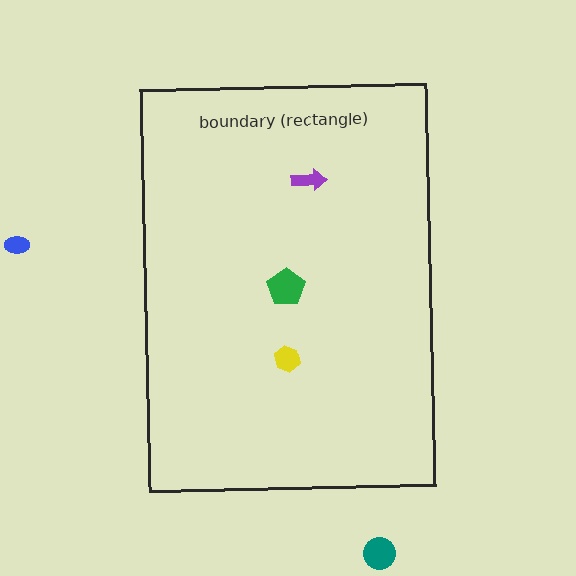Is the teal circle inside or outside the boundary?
Outside.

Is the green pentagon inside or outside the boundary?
Inside.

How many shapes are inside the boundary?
3 inside, 2 outside.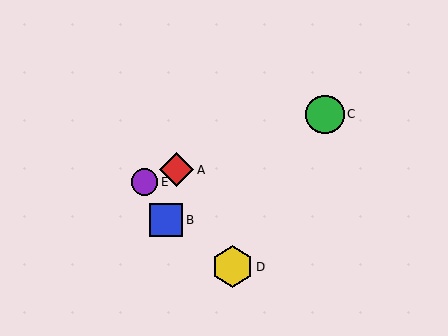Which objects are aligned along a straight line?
Objects A, C, E are aligned along a straight line.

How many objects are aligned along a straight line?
3 objects (A, C, E) are aligned along a straight line.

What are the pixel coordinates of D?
Object D is at (232, 267).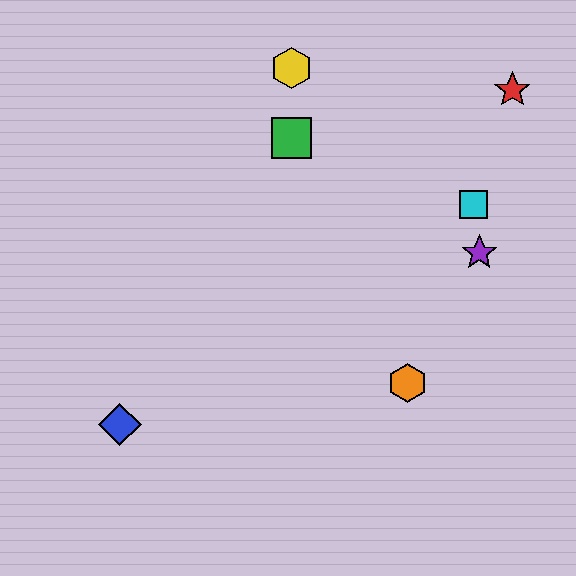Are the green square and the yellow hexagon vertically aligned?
Yes, both are at x≈291.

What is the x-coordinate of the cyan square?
The cyan square is at x≈473.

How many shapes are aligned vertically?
2 shapes (the green square, the yellow hexagon) are aligned vertically.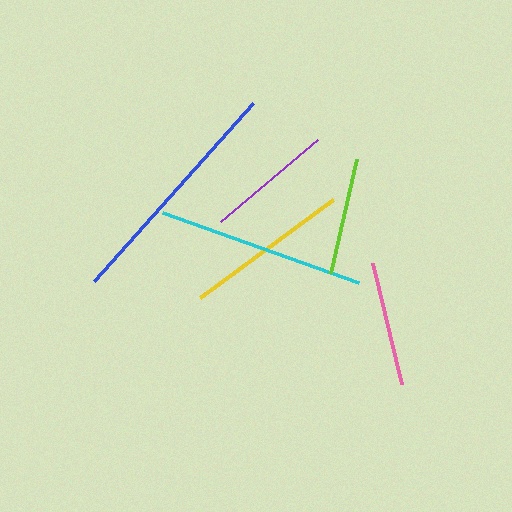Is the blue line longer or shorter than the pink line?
The blue line is longer than the pink line.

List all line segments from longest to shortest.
From longest to shortest: blue, cyan, yellow, purple, pink, lime.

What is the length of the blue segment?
The blue segment is approximately 239 pixels long.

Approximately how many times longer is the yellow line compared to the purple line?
The yellow line is approximately 1.3 times the length of the purple line.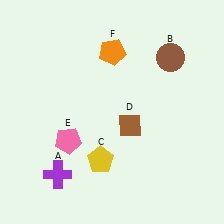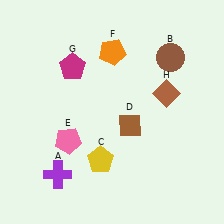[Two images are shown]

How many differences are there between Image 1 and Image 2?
There are 2 differences between the two images.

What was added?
A magenta pentagon (G), a brown diamond (H) were added in Image 2.